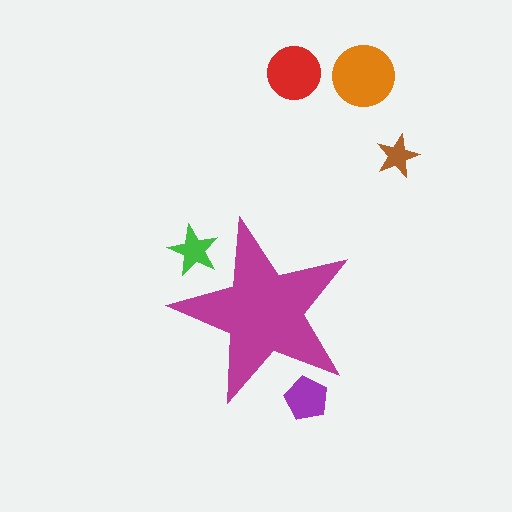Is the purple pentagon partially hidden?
Yes, the purple pentagon is partially hidden behind the magenta star.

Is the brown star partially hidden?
No, the brown star is fully visible.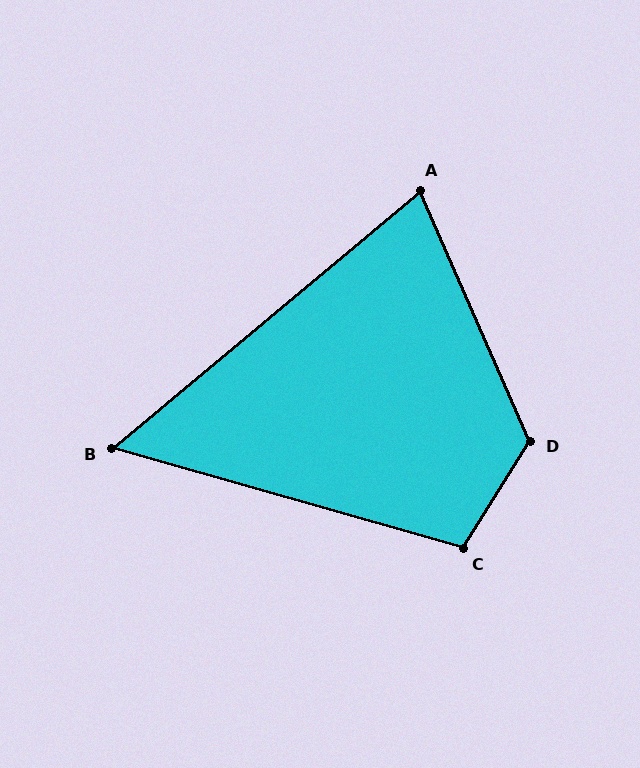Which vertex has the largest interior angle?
D, at approximately 124 degrees.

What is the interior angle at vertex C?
Approximately 106 degrees (obtuse).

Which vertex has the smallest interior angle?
B, at approximately 56 degrees.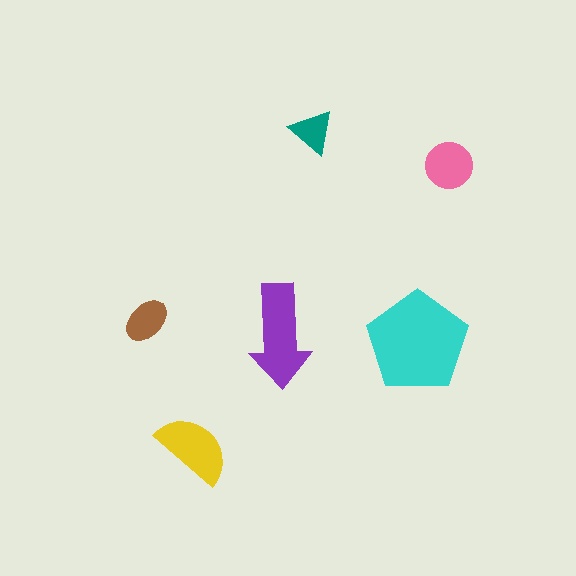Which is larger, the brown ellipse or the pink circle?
The pink circle.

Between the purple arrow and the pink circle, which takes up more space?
The purple arrow.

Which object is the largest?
The cyan pentagon.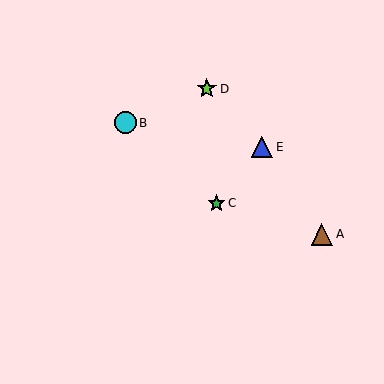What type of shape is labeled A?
Shape A is a brown triangle.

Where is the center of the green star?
The center of the green star is at (217, 203).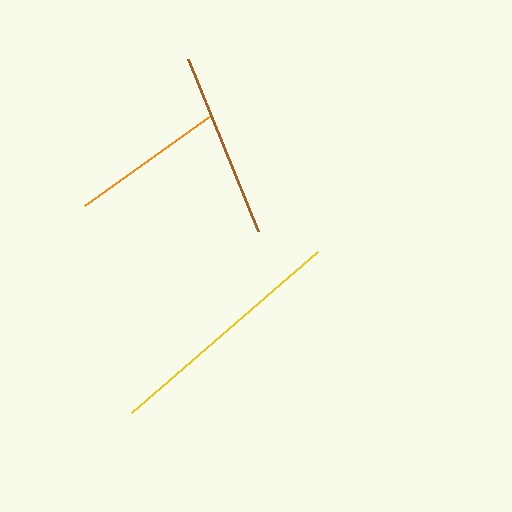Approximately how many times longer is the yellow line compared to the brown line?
The yellow line is approximately 1.3 times the length of the brown line.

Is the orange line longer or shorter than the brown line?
The brown line is longer than the orange line.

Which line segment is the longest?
The yellow line is the longest at approximately 246 pixels.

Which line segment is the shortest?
The orange line is the shortest at approximately 155 pixels.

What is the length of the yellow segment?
The yellow segment is approximately 246 pixels long.